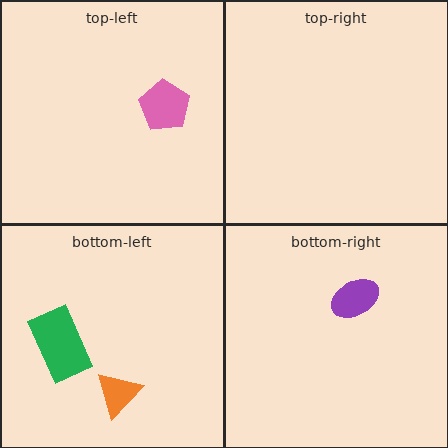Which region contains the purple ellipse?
The bottom-right region.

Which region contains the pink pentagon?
The top-left region.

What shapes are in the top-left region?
The pink pentagon.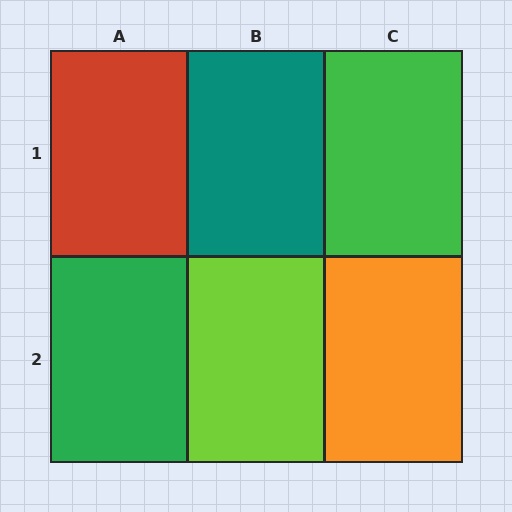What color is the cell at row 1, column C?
Green.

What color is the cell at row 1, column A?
Red.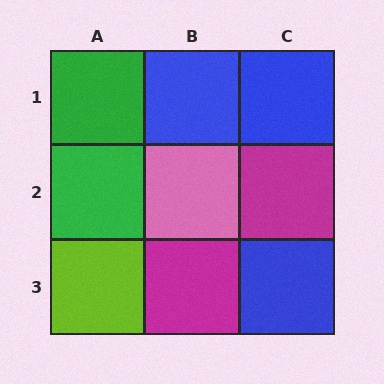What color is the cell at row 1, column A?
Green.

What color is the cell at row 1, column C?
Blue.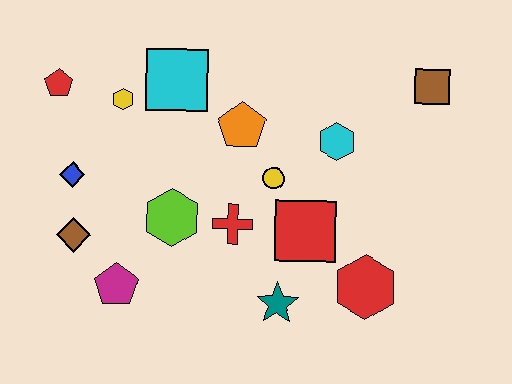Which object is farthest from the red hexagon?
The red pentagon is farthest from the red hexagon.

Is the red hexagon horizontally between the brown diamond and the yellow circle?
No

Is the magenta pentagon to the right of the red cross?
No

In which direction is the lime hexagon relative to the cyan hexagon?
The lime hexagon is to the left of the cyan hexagon.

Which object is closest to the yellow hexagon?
The cyan square is closest to the yellow hexagon.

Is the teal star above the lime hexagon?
No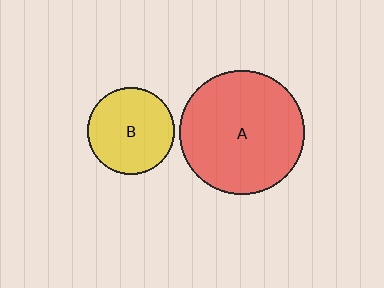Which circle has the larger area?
Circle A (red).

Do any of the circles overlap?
No, none of the circles overlap.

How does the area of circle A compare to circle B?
Approximately 2.1 times.